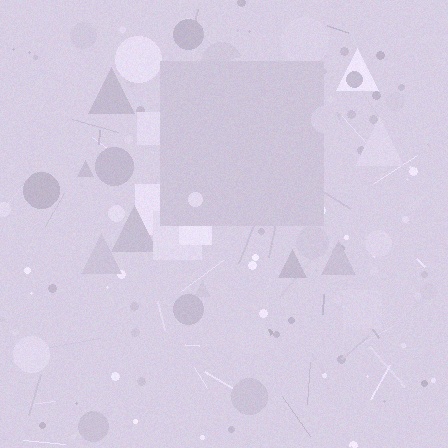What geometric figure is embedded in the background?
A square is embedded in the background.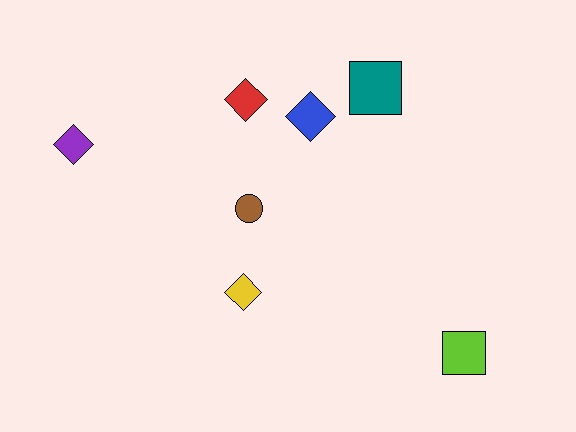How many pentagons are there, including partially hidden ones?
There are no pentagons.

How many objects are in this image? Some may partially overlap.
There are 7 objects.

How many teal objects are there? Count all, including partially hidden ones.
There is 1 teal object.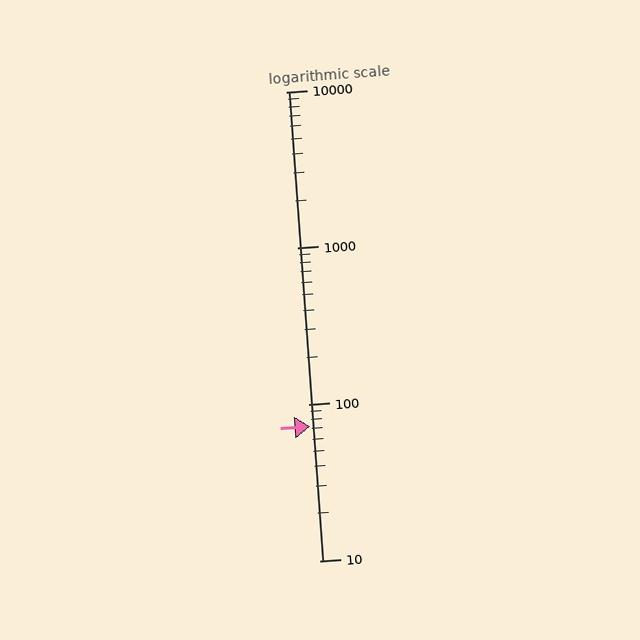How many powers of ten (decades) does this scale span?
The scale spans 3 decades, from 10 to 10000.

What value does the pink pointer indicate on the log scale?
The pointer indicates approximately 72.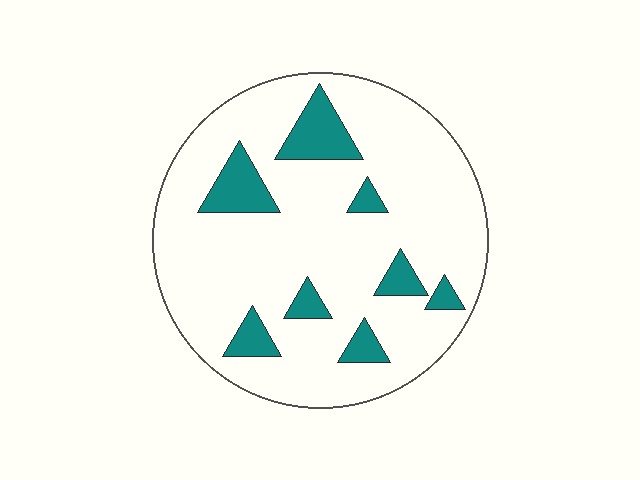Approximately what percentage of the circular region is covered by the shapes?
Approximately 15%.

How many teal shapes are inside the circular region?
8.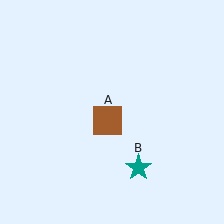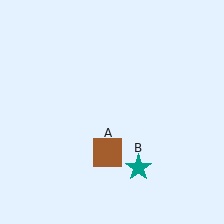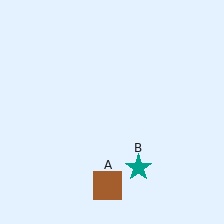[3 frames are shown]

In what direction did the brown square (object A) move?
The brown square (object A) moved down.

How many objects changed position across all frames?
1 object changed position: brown square (object A).